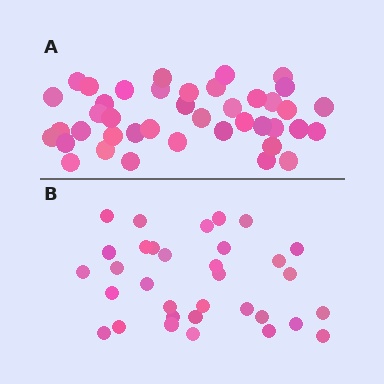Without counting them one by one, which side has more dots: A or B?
Region A (the top region) has more dots.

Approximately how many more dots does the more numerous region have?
Region A has roughly 8 or so more dots than region B.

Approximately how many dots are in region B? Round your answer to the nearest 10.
About 30 dots. (The exact count is 33, which rounds to 30.)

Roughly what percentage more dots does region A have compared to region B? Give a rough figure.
About 25% more.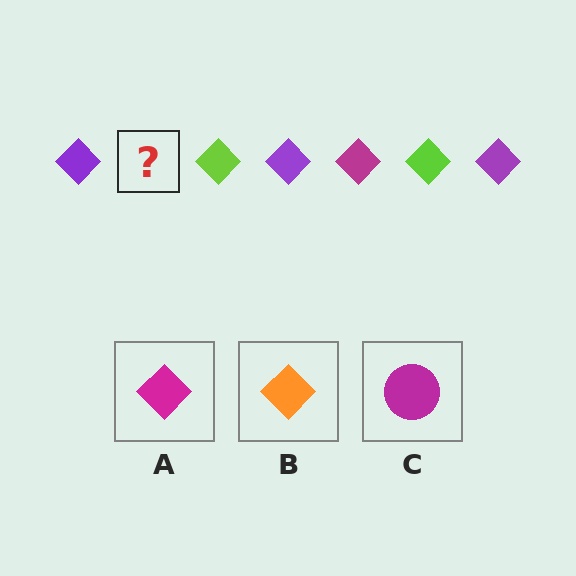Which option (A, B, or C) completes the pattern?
A.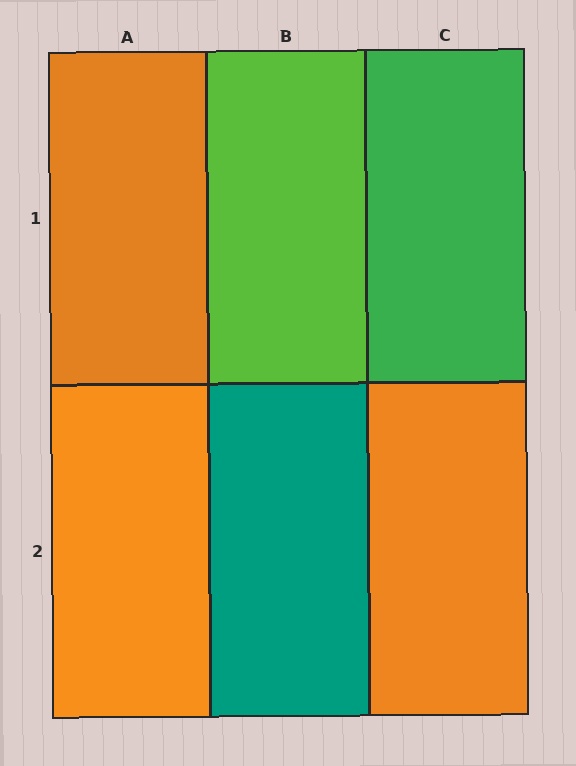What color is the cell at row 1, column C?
Green.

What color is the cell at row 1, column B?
Lime.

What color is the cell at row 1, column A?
Orange.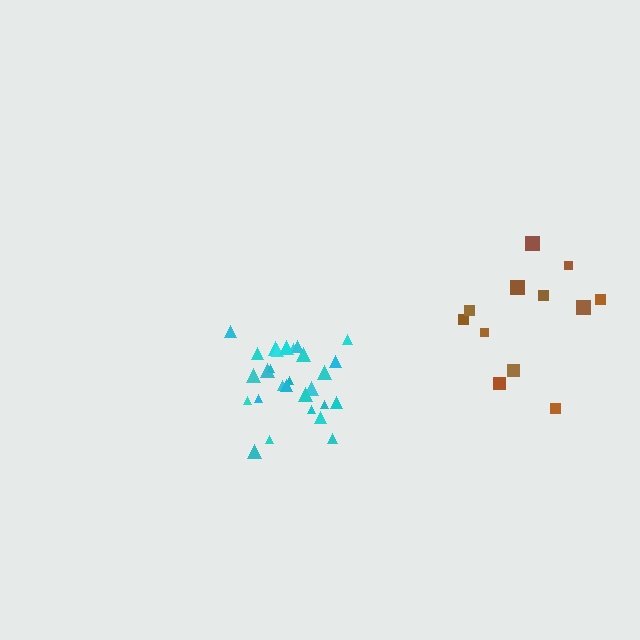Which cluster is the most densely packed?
Cyan.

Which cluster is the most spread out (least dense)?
Brown.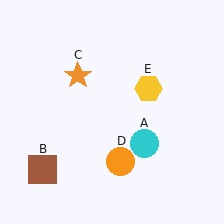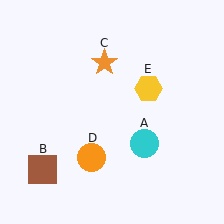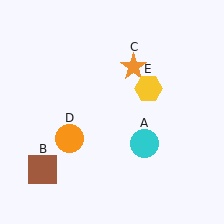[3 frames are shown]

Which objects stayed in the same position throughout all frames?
Cyan circle (object A) and brown square (object B) and yellow hexagon (object E) remained stationary.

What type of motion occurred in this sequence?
The orange star (object C), orange circle (object D) rotated clockwise around the center of the scene.